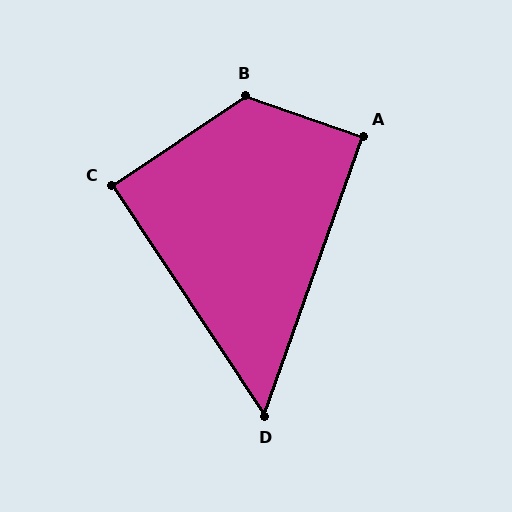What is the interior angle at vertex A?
Approximately 90 degrees (approximately right).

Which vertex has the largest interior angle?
B, at approximately 127 degrees.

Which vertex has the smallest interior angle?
D, at approximately 53 degrees.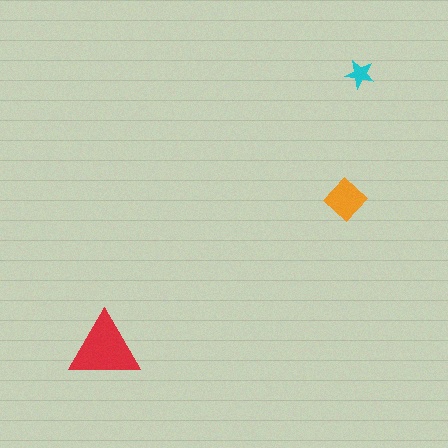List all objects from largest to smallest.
The red triangle, the orange diamond, the cyan star.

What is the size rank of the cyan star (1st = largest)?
3rd.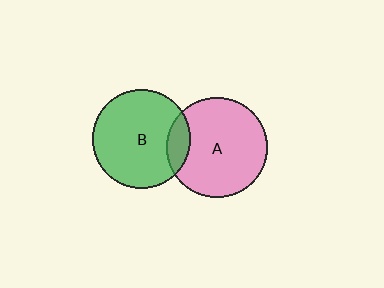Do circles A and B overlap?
Yes.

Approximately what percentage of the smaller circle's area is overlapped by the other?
Approximately 15%.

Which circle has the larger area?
Circle A (pink).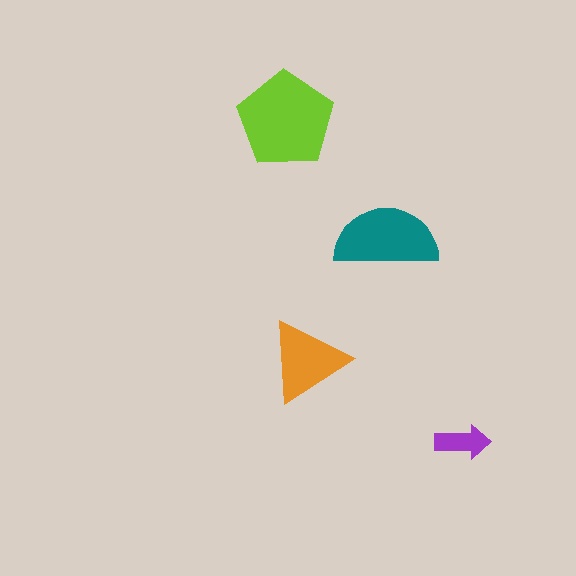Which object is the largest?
The lime pentagon.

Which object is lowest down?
The purple arrow is bottommost.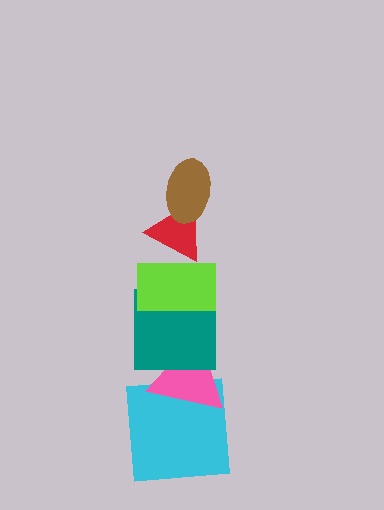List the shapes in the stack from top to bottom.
From top to bottom: the brown ellipse, the red triangle, the lime rectangle, the teal square, the pink triangle, the cyan square.